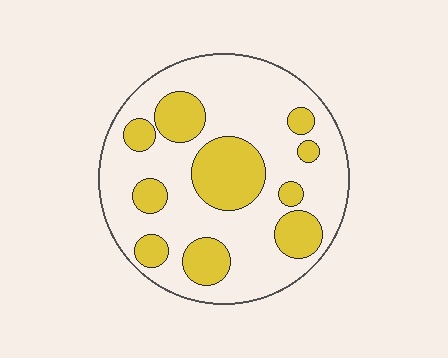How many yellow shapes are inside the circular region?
10.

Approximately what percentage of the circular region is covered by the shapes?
Approximately 30%.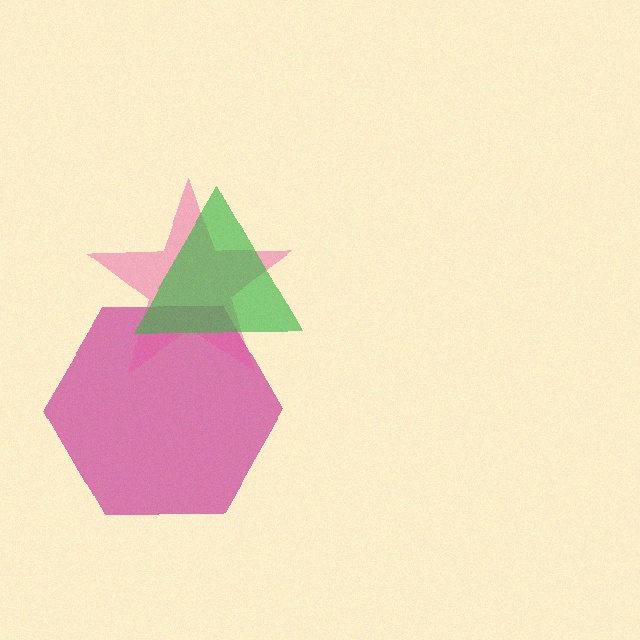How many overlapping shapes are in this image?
There are 3 overlapping shapes in the image.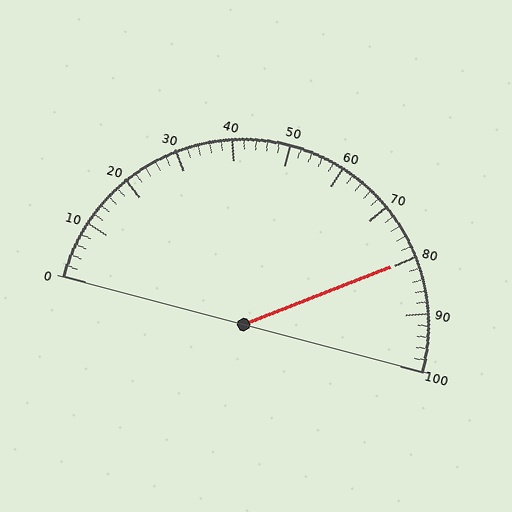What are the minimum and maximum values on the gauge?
The gauge ranges from 0 to 100.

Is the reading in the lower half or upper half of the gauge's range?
The reading is in the upper half of the range (0 to 100).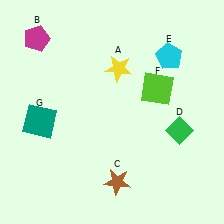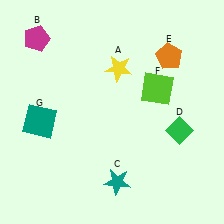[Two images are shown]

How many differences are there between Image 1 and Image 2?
There are 2 differences between the two images.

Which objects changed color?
C changed from brown to teal. E changed from cyan to orange.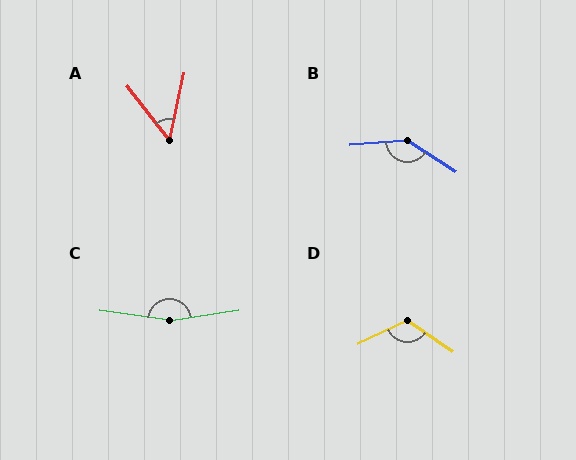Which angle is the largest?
C, at approximately 164 degrees.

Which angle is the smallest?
A, at approximately 50 degrees.